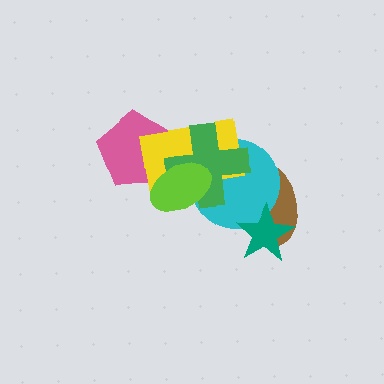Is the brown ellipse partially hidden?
Yes, it is partially covered by another shape.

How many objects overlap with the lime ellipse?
4 objects overlap with the lime ellipse.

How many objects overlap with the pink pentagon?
3 objects overlap with the pink pentagon.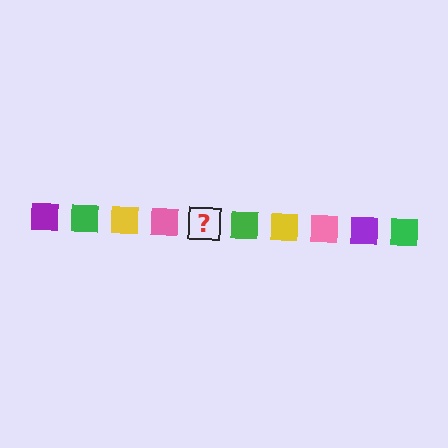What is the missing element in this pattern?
The missing element is a purple square.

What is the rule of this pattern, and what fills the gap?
The rule is that the pattern cycles through purple, green, yellow, pink squares. The gap should be filled with a purple square.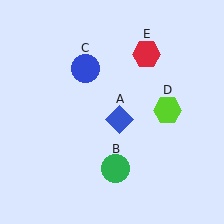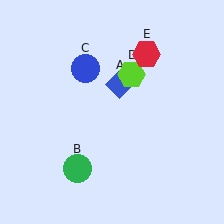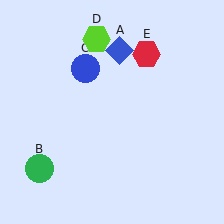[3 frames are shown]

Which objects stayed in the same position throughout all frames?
Blue circle (object C) and red hexagon (object E) remained stationary.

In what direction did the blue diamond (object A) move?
The blue diamond (object A) moved up.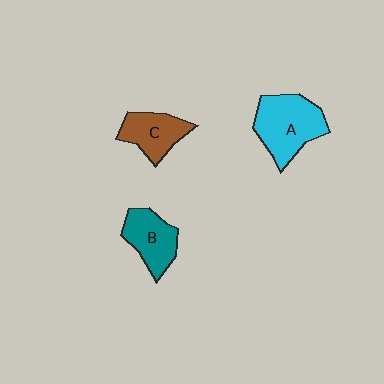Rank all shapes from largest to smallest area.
From largest to smallest: A (cyan), B (teal), C (brown).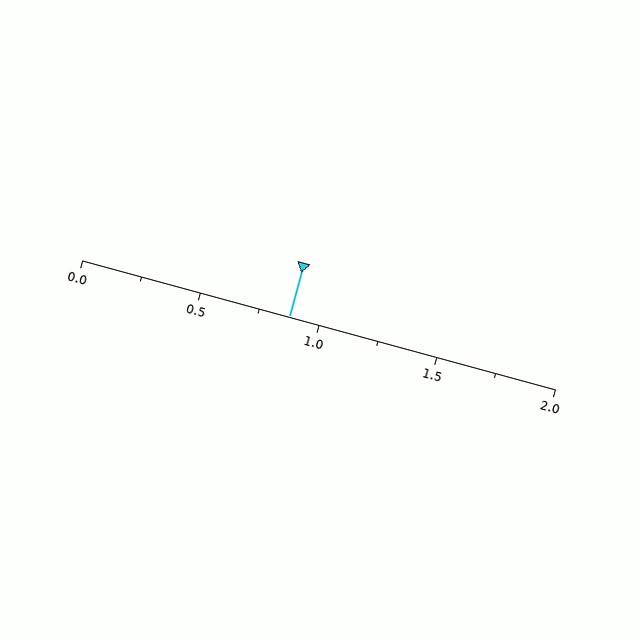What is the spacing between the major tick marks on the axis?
The major ticks are spaced 0.5 apart.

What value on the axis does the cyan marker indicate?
The marker indicates approximately 0.88.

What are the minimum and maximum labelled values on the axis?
The axis runs from 0.0 to 2.0.